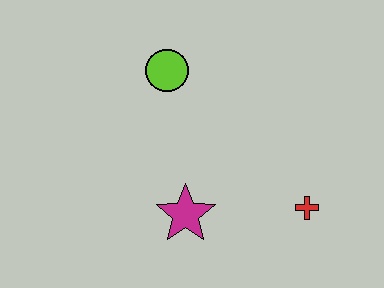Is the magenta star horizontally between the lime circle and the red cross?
Yes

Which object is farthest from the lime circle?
The red cross is farthest from the lime circle.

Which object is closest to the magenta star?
The red cross is closest to the magenta star.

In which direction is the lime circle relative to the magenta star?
The lime circle is above the magenta star.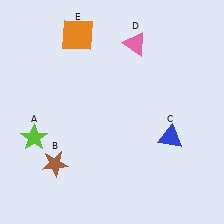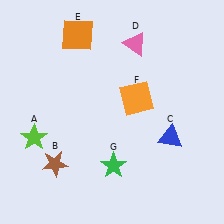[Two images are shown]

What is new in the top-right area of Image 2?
An orange square (F) was added in the top-right area of Image 2.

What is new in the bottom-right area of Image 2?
A green star (G) was added in the bottom-right area of Image 2.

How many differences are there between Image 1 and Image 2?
There are 2 differences between the two images.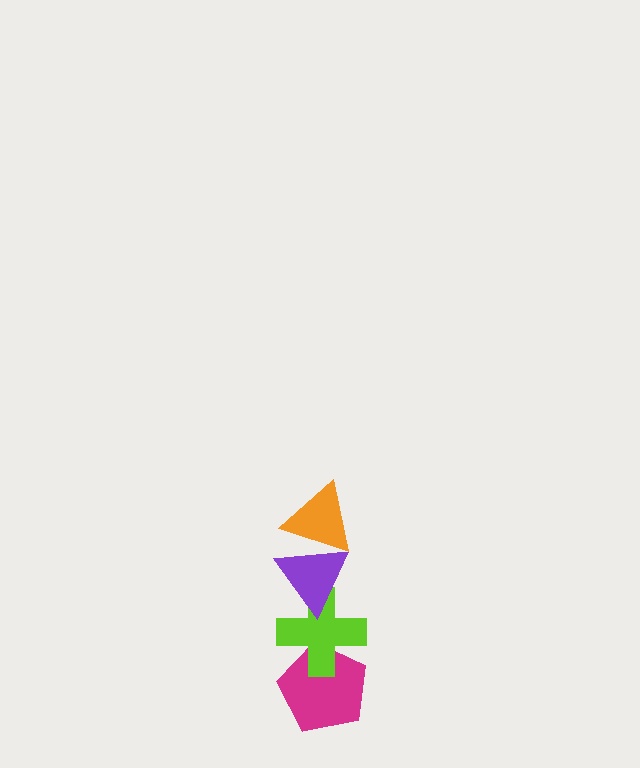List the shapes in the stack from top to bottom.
From top to bottom: the orange triangle, the purple triangle, the lime cross, the magenta pentagon.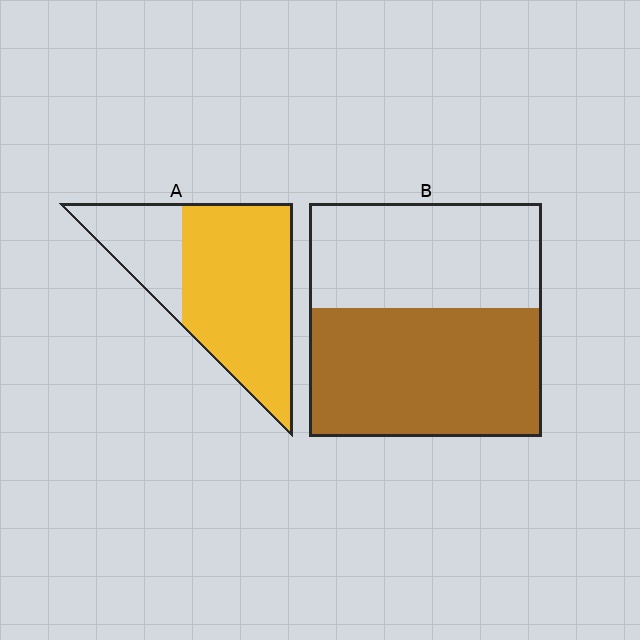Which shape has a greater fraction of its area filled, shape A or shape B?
Shape A.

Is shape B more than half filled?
Yes.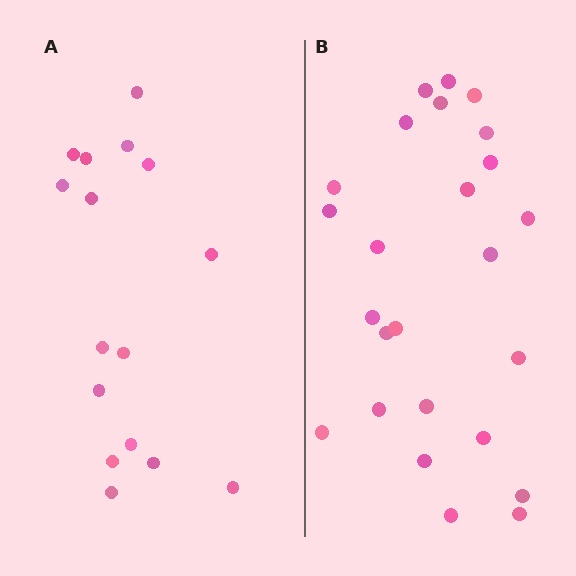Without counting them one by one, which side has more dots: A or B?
Region B (the right region) has more dots.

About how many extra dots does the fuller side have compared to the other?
Region B has roughly 8 or so more dots than region A.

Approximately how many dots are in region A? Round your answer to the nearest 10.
About 20 dots. (The exact count is 16, which rounds to 20.)